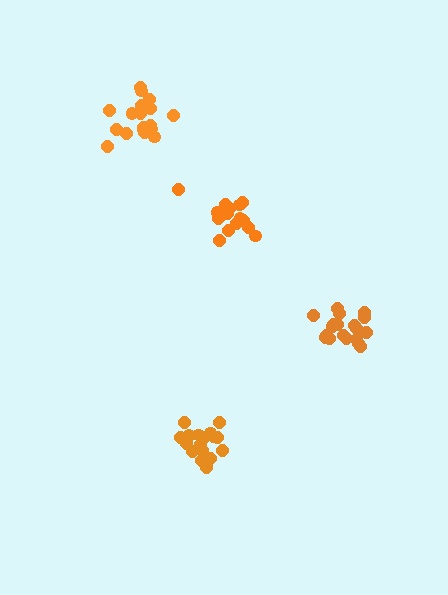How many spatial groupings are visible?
There are 4 spatial groupings.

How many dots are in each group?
Group 1: 19 dots, Group 2: 19 dots, Group 3: 21 dots, Group 4: 16 dots (75 total).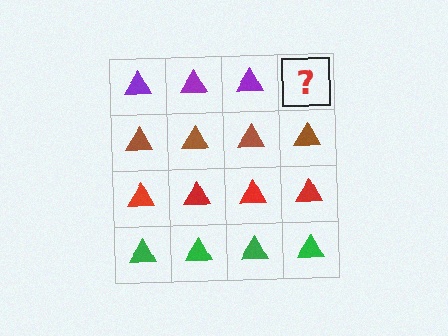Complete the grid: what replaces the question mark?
The question mark should be replaced with a purple triangle.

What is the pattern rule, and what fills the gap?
The rule is that each row has a consistent color. The gap should be filled with a purple triangle.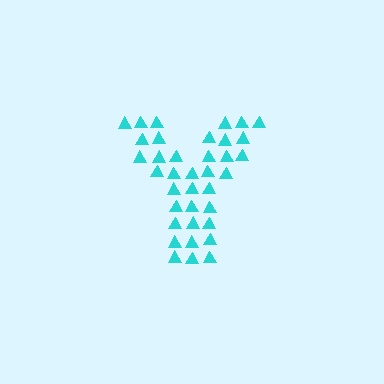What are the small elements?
The small elements are triangles.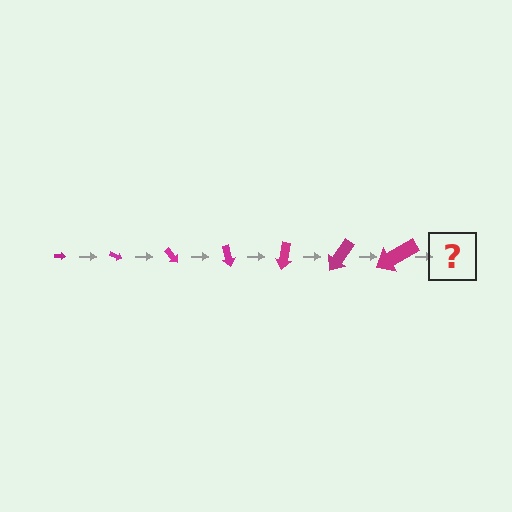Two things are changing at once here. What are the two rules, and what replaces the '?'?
The two rules are that the arrow grows larger each step and it rotates 25 degrees each step. The '?' should be an arrow, larger than the previous one and rotated 175 degrees from the start.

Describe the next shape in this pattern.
It should be an arrow, larger than the previous one and rotated 175 degrees from the start.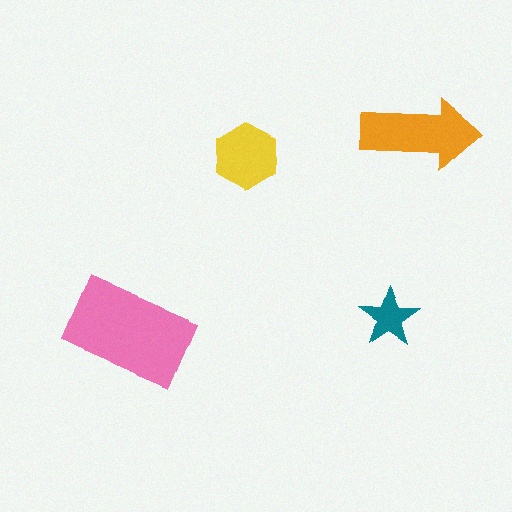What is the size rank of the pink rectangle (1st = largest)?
1st.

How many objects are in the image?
There are 4 objects in the image.